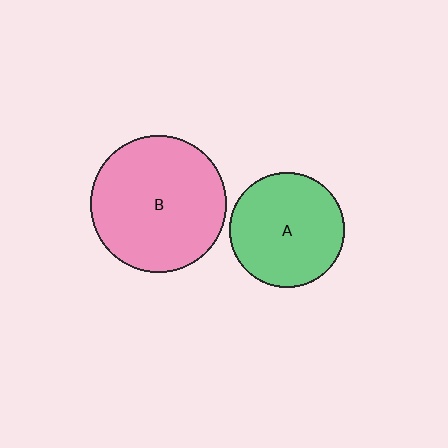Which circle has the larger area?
Circle B (pink).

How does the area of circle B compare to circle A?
Approximately 1.4 times.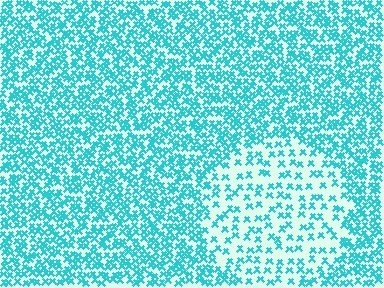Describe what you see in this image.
The image contains small cyan elements arranged at two different densities. A circle-shaped region is visible where the elements are less densely packed than the surrounding area.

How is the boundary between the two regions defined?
The boundary is defined by a change in element density (approximately 2.3x ratio). All elements are the same color, size, and shape.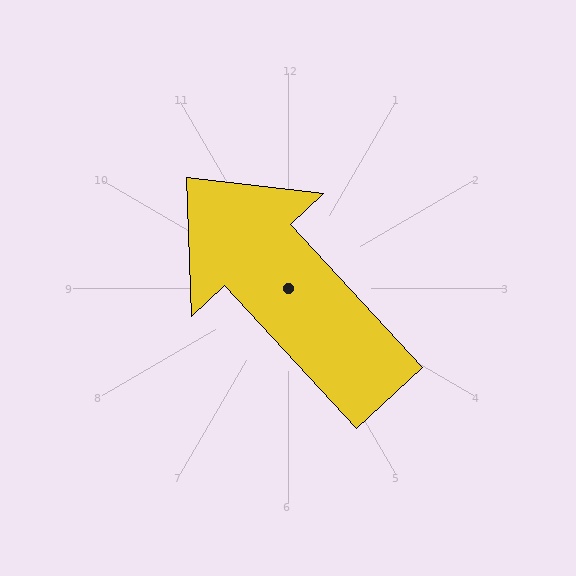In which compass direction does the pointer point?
Northwest.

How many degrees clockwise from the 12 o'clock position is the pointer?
Approximately 317 degrees.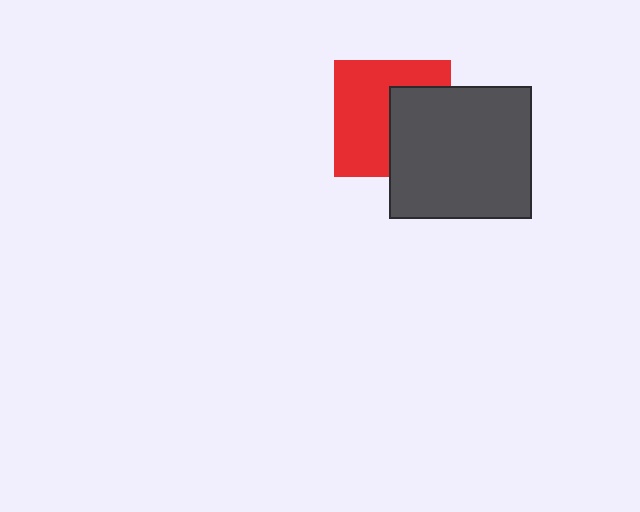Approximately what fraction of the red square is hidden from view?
Roughly 41% of the red square is hidden behind the dark gray rectangle.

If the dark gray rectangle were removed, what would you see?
You would see the complete red square.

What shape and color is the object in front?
The object in front is a dark gray rectangle.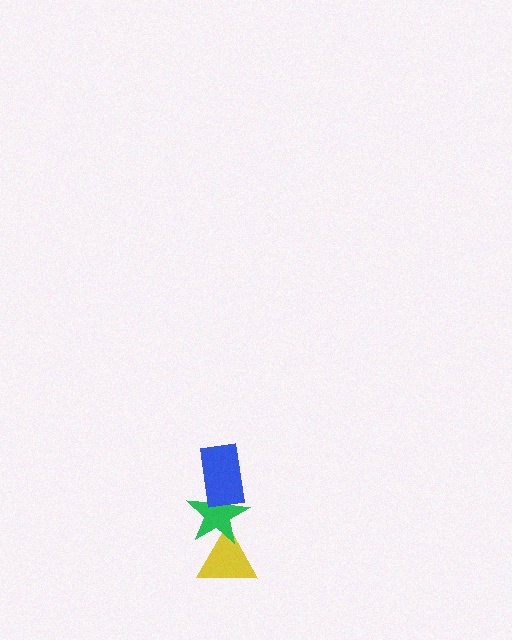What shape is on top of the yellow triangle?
The green star is on top of the yellow triangle.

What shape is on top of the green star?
The blue rectangle is on top of the green star.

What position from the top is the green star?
The green star is 2nd from the top.